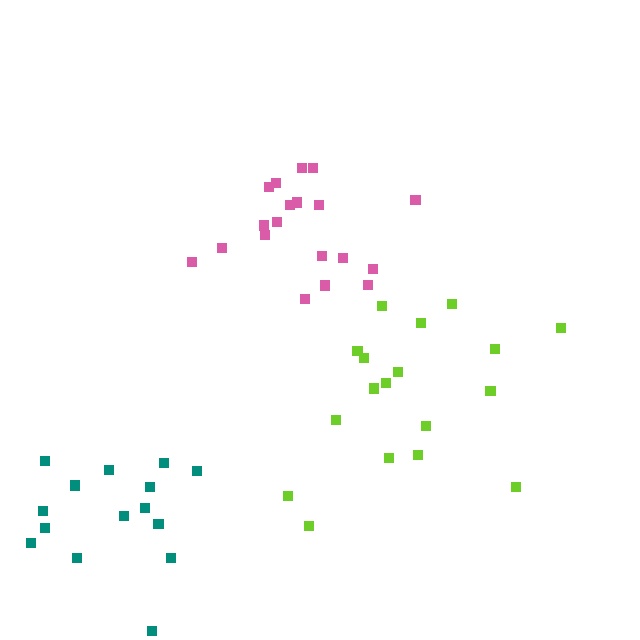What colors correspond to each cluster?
The clusters are colored: teal, lime, pink.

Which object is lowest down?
The teal cluster is bottommost.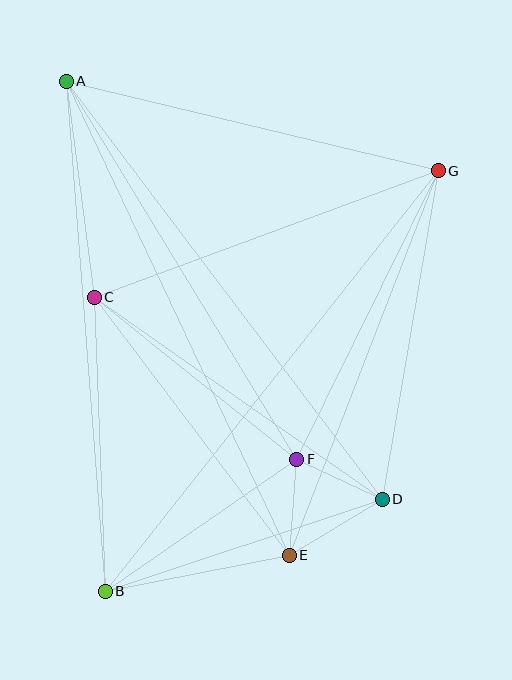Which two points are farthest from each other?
Points B and G are farthest from each other.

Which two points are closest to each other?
Points D and F are closest to each other.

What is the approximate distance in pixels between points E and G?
The distance between E and G is approximately 412 pixels.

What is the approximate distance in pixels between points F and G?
The distance between F and G is approximately 321 pixels.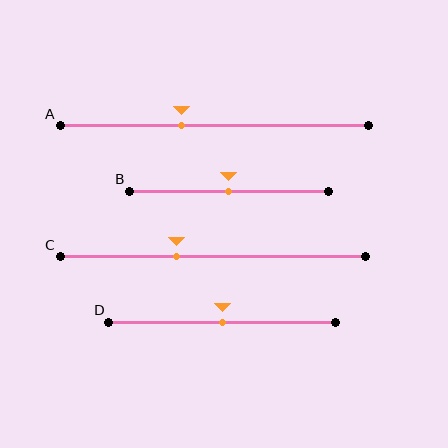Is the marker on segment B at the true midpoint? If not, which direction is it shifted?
Yes, the marker on segment B is at the true midpoint.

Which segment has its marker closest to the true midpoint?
Segment B has its marker closest to the true midpoint.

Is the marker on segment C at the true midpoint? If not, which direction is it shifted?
No, the marker on segment C is shifted to the left by about 12% of the segment length.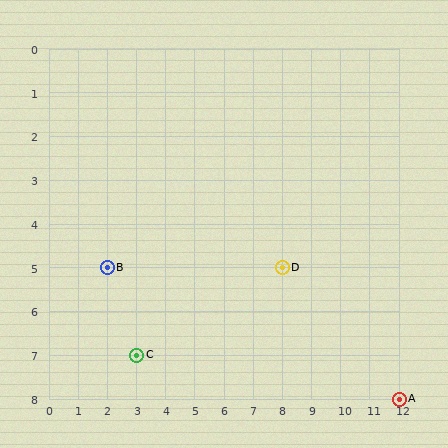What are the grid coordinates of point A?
Point A is at grid coordinates (12, 8).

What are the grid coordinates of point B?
Point B is at grid coordinates (2, 5).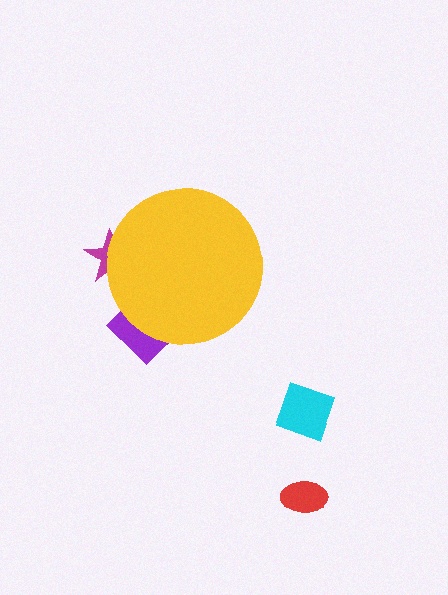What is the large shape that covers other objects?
A yellow circle.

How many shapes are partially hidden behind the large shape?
2 shapes are partially hidden.